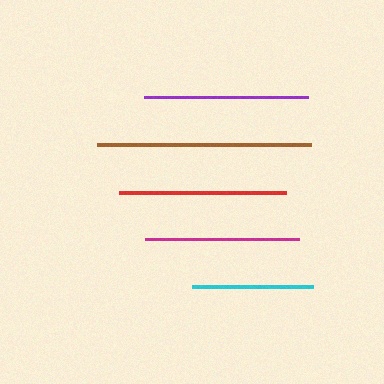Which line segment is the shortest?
The cyan line is the shortest at approximately 121 pixels.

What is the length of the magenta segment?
The magenta segment is approximately 154 pixels long.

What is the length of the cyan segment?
The cyan segment is approximately 121 pixels long.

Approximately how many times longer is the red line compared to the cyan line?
The red line is approximately 1.4 times the length of the cyan line.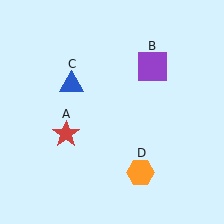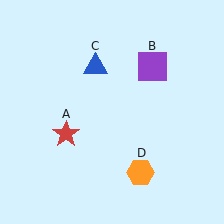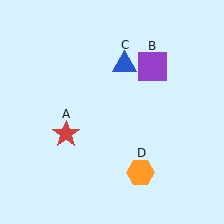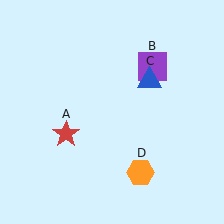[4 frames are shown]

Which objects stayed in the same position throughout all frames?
Red star (object A) and purple square (object B) and orange hexagon (object D) remained stationary.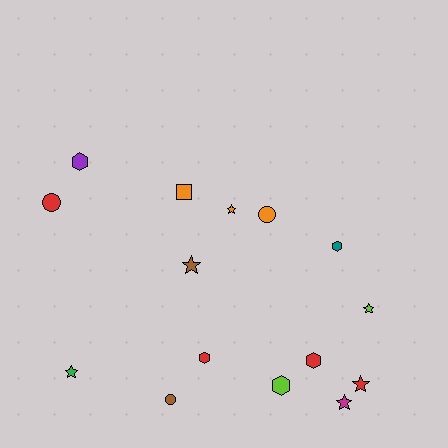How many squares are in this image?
There is 1 square.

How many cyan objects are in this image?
There are no cyan objects.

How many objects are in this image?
There are 15 objects.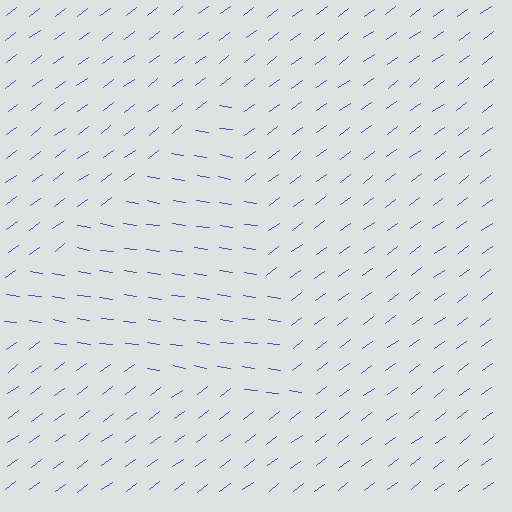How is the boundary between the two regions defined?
The boundary is defined purely by a change in line orientation (approximately 45 degrees difference). All lines are the same color and thickness.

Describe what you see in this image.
The image is filled with small blue line segments. A triangle region in the image has lines oriented differently from the surrounding lines, creating a visible texture boundary.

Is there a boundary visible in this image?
Yes, there is a texture boundary formed by a change in line orientation.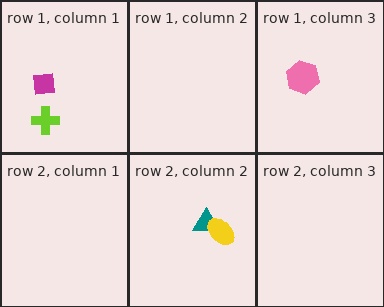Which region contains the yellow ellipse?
The row 2, column 2 region.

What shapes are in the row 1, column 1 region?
The magenta square, the lime cross.